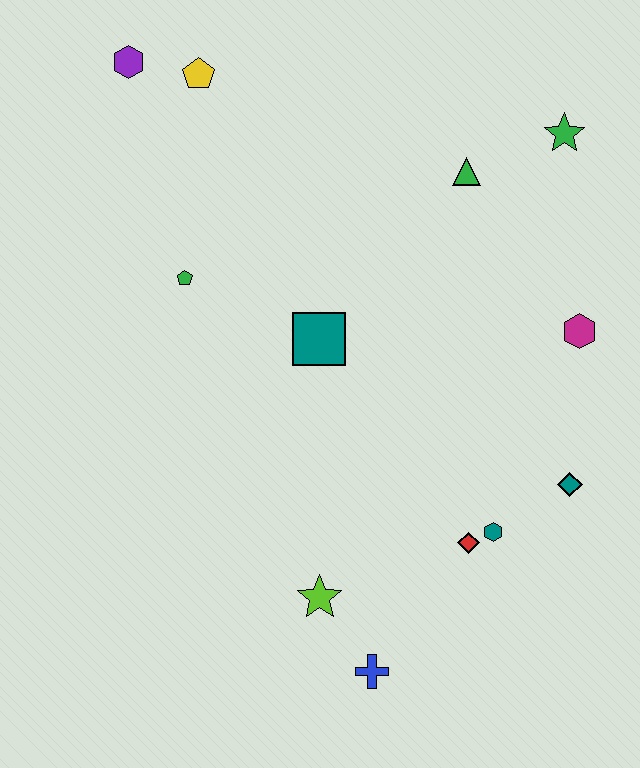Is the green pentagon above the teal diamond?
Yes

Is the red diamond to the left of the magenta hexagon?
Yes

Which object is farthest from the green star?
The blue cross is farthest from the green star.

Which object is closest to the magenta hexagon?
The teal diamond is closest to the magenta hexagon.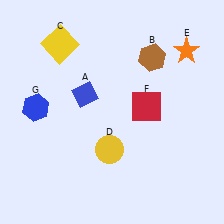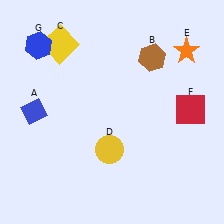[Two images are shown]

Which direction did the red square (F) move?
The red square (F) moved right.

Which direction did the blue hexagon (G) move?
The blue hexagon (G) moved up.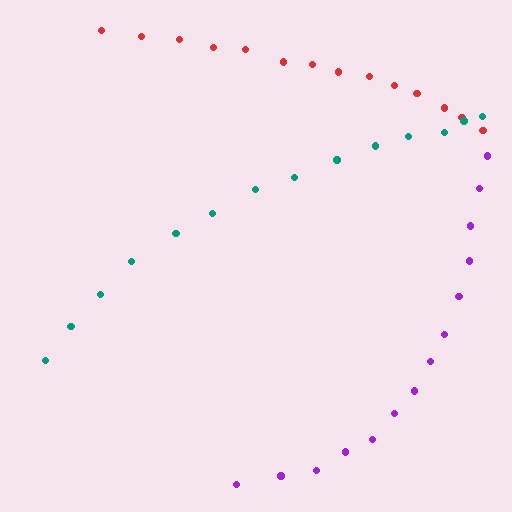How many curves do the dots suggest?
There are 3 distinct paths.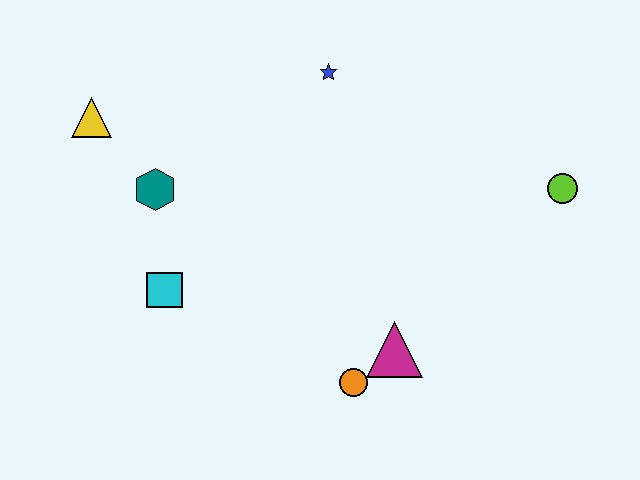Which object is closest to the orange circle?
The magenta triangle is closest to the orange circle.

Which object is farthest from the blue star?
The orange circle is farthest from the blue star.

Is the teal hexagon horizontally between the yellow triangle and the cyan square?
Yes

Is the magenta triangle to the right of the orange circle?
Yes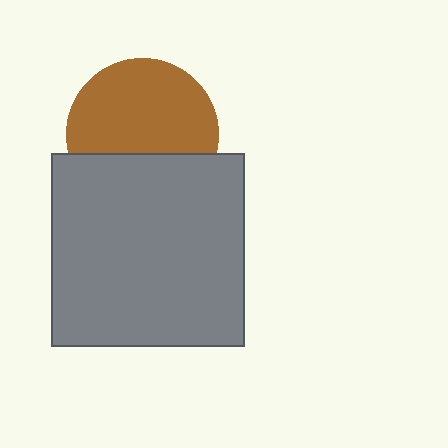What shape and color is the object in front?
The object in front is a gray square.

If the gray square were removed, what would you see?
You would see the complete brown circle.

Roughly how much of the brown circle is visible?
Most of it is visible (roughly 66%).